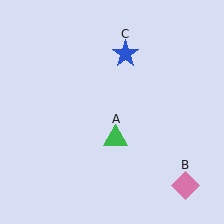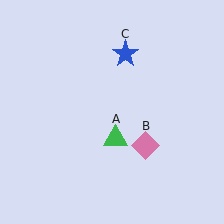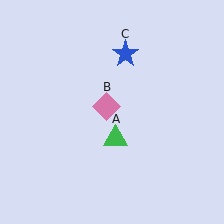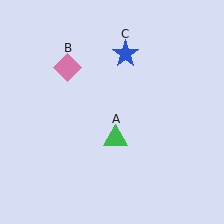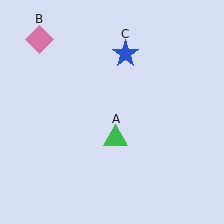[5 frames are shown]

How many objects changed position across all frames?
1 object changed position: pink diamond (object B).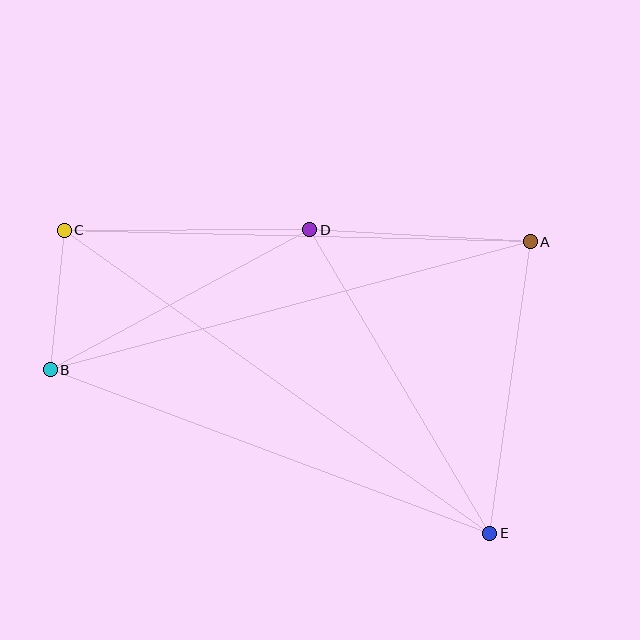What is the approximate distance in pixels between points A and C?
The distance between A and C is approximately 466 pixels.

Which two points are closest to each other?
Points B and C are closest to each other.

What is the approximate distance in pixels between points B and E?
The distance between B and E is approximately 469 pixels.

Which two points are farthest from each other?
Points C and E are farthest from each other.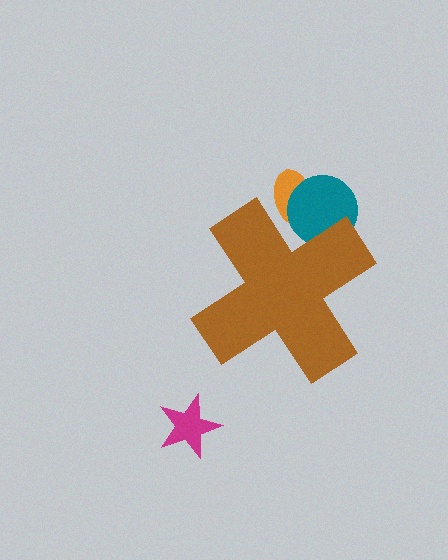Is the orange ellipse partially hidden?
Yes, the orange ellipse is partially hidden behind the brown cross.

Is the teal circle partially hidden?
Yes, the teal circle is partially hidden behind the brown cross.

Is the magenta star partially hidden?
No, the magenta star is fully visible.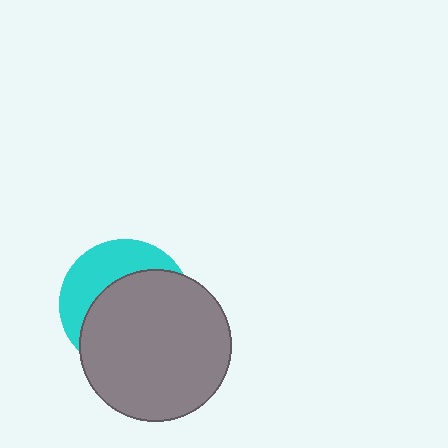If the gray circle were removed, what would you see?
You would see the complete cyan circle.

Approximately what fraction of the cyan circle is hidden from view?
Roughly 64% of the cyan circle is hidden behind the gray circle.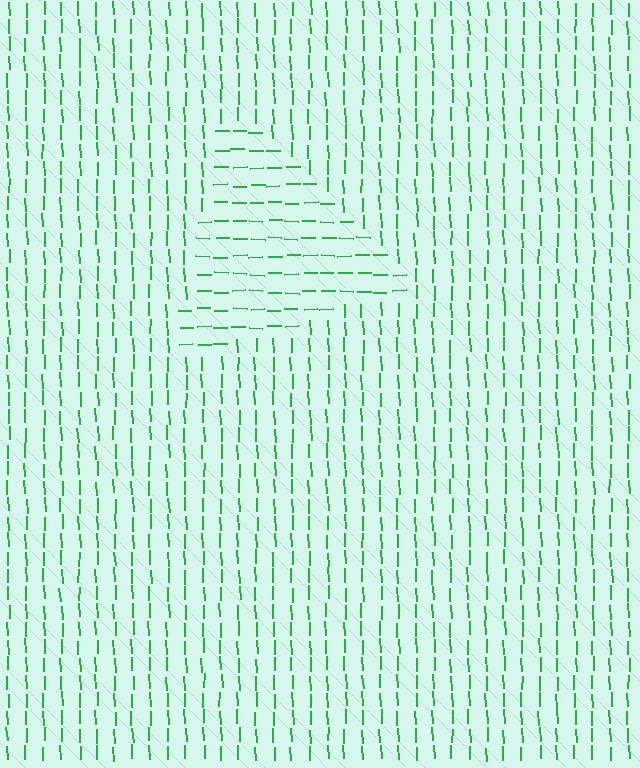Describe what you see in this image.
The image is filled with small green line segments. A triangle region in the image has lines oriented differently from the surrounding lines, creating a visible texture boundary.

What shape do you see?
I see a triangle.